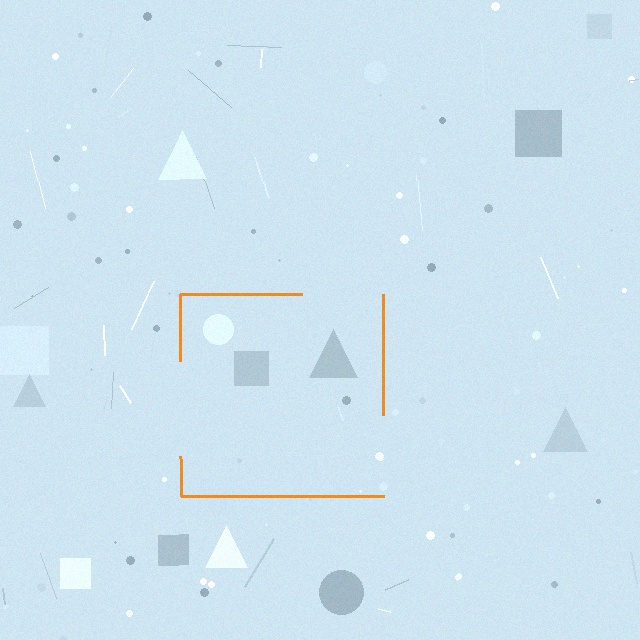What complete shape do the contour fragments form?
The contour fragments form a square.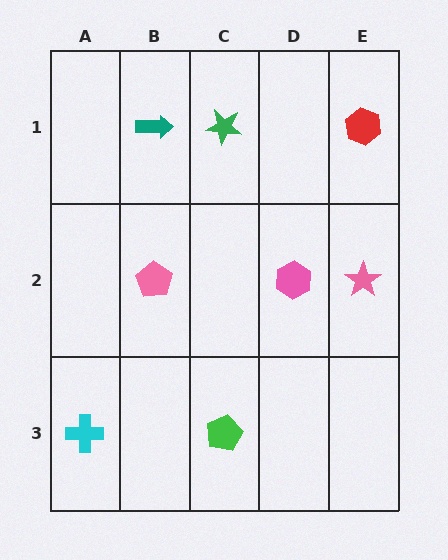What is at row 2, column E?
A pink star.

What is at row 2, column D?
A pink hexagon.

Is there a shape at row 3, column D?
No, that cell is empty.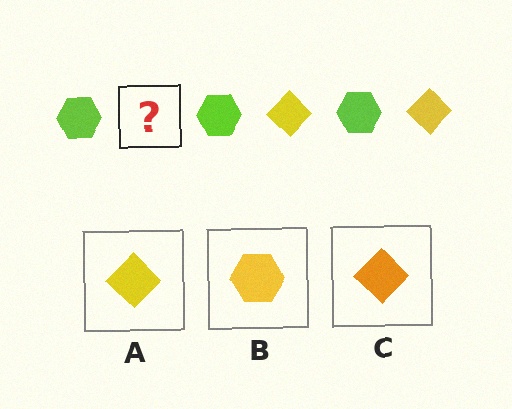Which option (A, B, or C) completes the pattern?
A.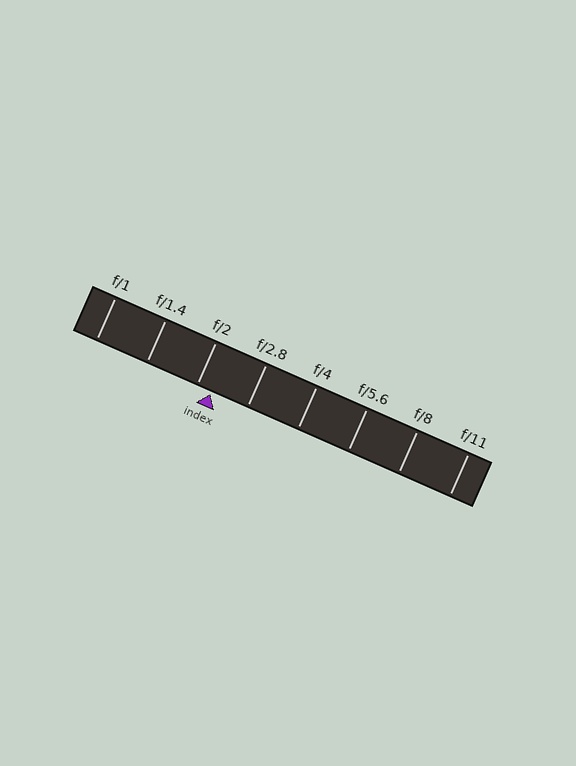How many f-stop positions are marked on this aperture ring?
There are 8 f-stop positions marked.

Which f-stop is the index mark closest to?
The index mark is closest to f/2.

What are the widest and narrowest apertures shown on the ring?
The widest aperture shown is f/1 and the narrowest is f/11.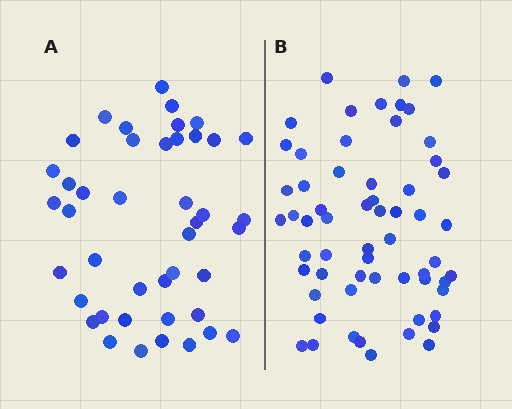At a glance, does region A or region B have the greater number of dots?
Region B (the right region) has more dots.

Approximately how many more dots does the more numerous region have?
Region B has approximately 15 more dots than region A.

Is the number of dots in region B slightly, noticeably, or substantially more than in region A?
Region B has noticeably more, but not dramatically so. The ratio is roughly 1.4 to 1.